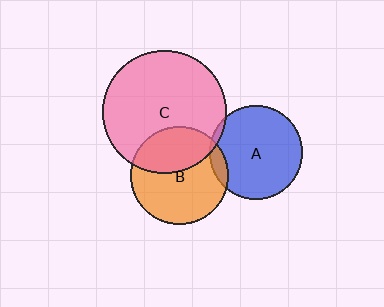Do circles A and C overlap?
Yes.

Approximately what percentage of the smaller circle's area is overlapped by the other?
Approximately 5%.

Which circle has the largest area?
Circle C (pink).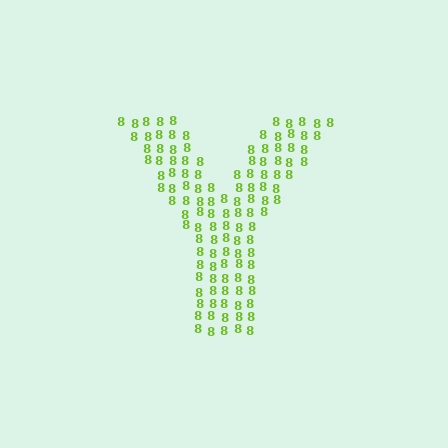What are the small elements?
The small elements are digit 8's.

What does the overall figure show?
The overall figure shows the letter Y.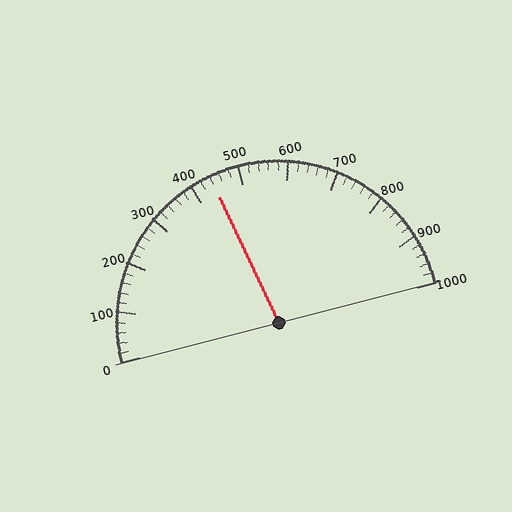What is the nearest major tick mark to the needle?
The nearest major tick mark is 400.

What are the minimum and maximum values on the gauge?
The gauge ranges from 0 to 1000.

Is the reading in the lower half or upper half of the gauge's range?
The reading is in the lower half of the range (0 to 1000).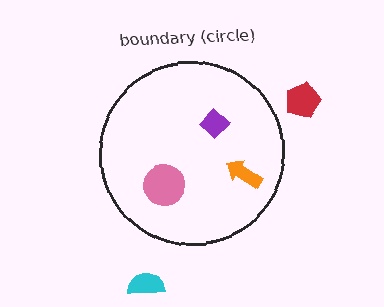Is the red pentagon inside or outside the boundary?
Outside.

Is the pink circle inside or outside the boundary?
Inside.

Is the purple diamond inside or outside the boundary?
Inside.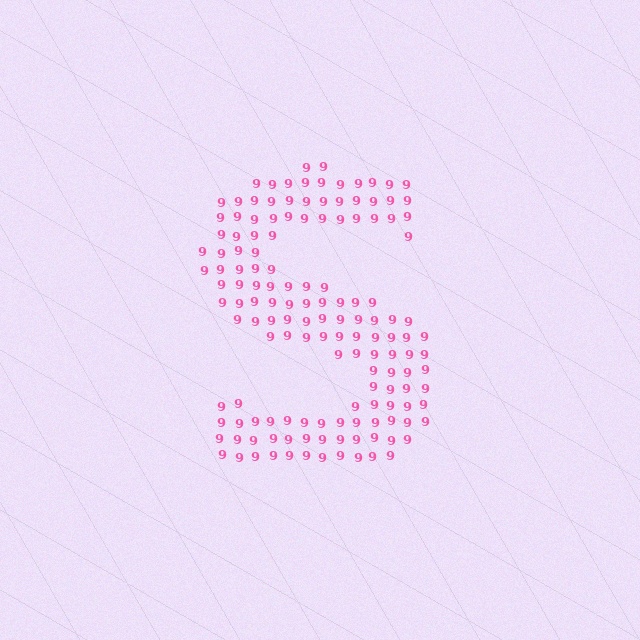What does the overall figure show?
The overall figure shows the letter S.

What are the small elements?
The small elements are digit 9's.